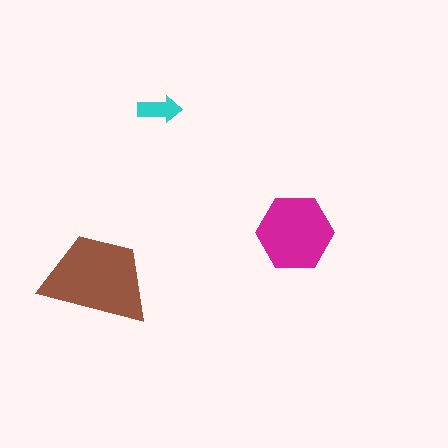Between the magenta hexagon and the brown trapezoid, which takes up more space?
The brown trapezoid.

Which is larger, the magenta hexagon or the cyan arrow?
The magenta hexagon.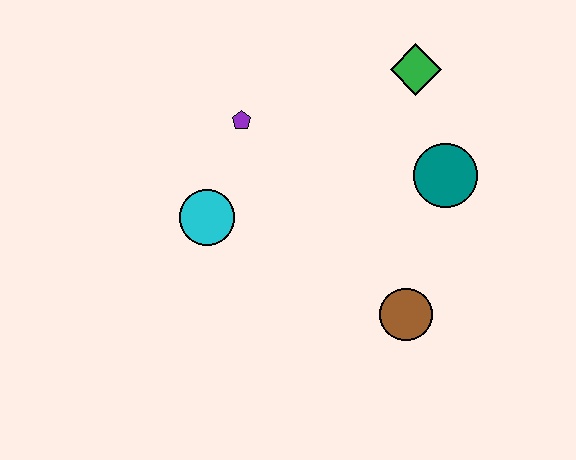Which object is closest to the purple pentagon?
The cyan circle is closest to the purple pentagon.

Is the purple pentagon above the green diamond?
No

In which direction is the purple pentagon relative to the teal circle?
The purple pentagon is to the left of the teal circle.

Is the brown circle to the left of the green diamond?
Yes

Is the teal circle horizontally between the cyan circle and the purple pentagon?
No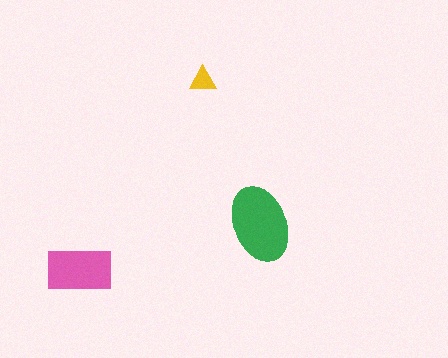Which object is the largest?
The green ellipse.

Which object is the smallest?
The yellow triangle.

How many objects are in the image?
There are 3 objects in the image.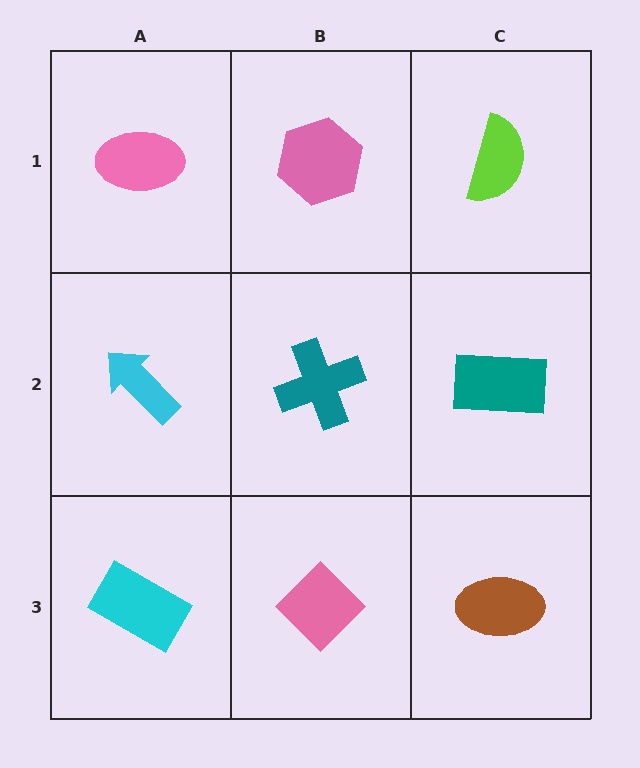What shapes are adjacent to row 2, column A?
A pink ellipse (row 1, column A), a cyan rectangle (row 3, column A), a teal cross (row 2, column B).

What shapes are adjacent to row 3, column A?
A cyan arrow (row 2, column A), a pink diamond (row 3, column B).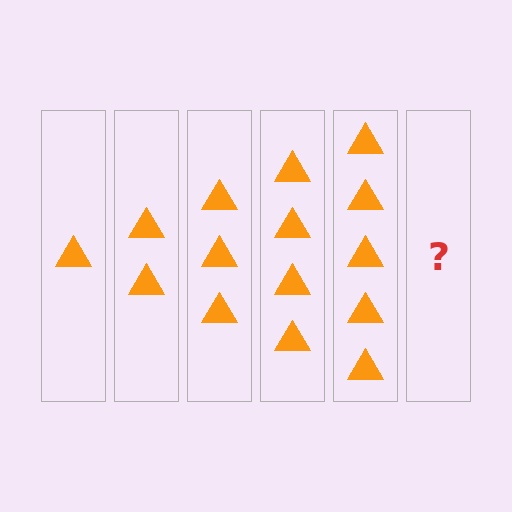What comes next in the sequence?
The next element should be 6 triangles.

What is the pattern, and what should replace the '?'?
The pattern is that each step adds one more triangle. The '?' should be 6 triangles.